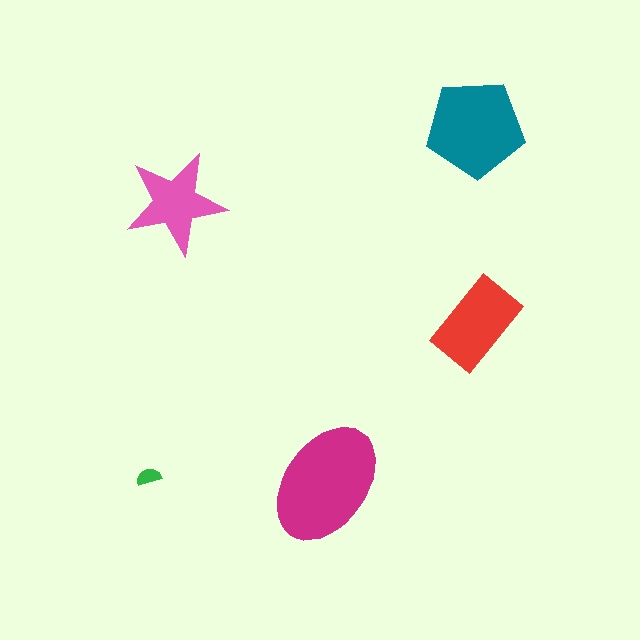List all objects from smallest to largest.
The green semicircle, the pink star, the red rectangle, the teal pentagon, the magenta ellipse.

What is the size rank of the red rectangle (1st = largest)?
3rd.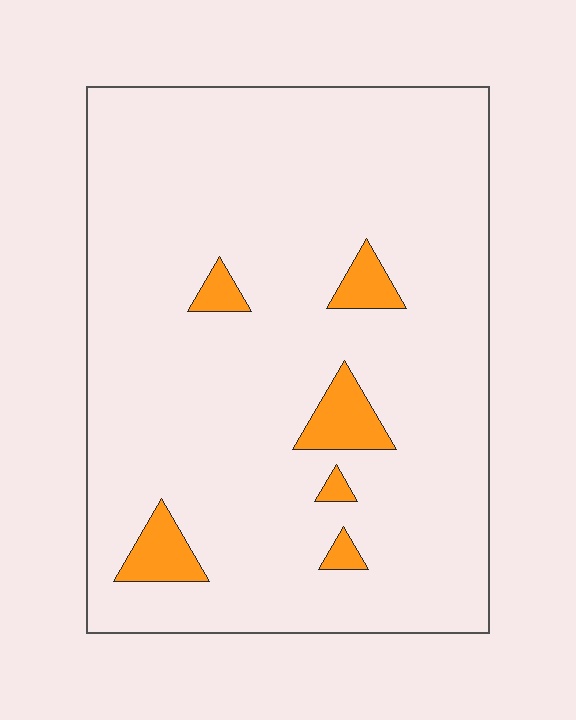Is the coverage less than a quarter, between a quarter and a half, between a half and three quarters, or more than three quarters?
Less than a quarter.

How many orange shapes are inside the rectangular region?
6.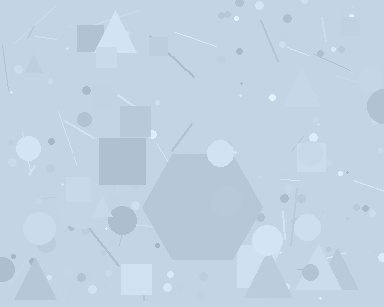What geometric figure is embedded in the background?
A hexagon is embedded in the background.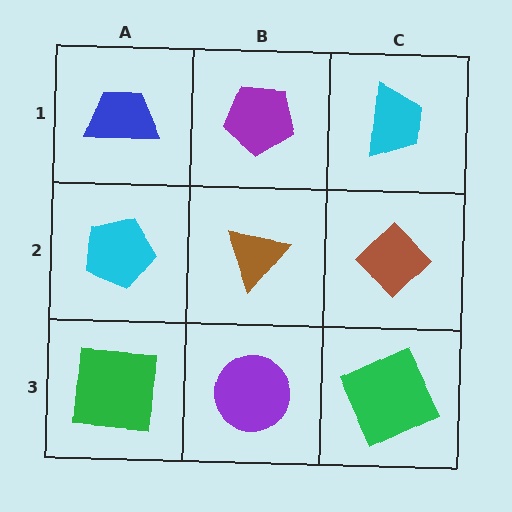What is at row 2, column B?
A brown triangle.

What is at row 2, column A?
A cyan pentagon.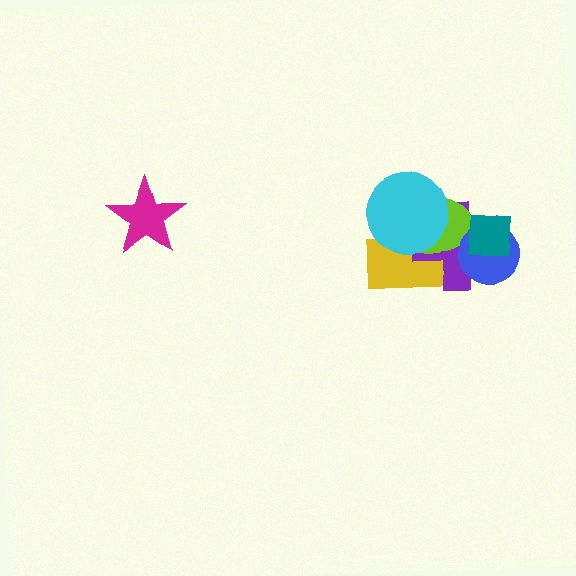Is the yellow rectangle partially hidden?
Yes, it is partially covered by another shape.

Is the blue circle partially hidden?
Yes, it is partially covered by another shape.